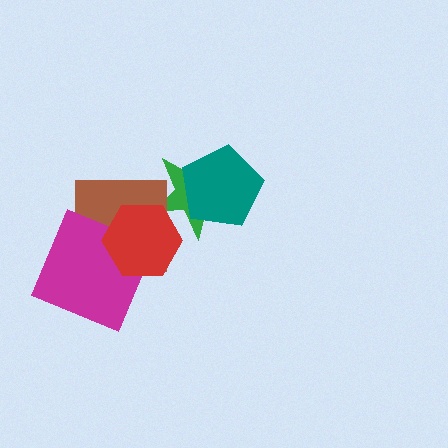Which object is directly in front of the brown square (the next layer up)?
The magenta square is directly in front of the brown square.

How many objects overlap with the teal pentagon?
1 object overlaps with the teal pentagon.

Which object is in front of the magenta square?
The red hexagon is in front of the magenta square.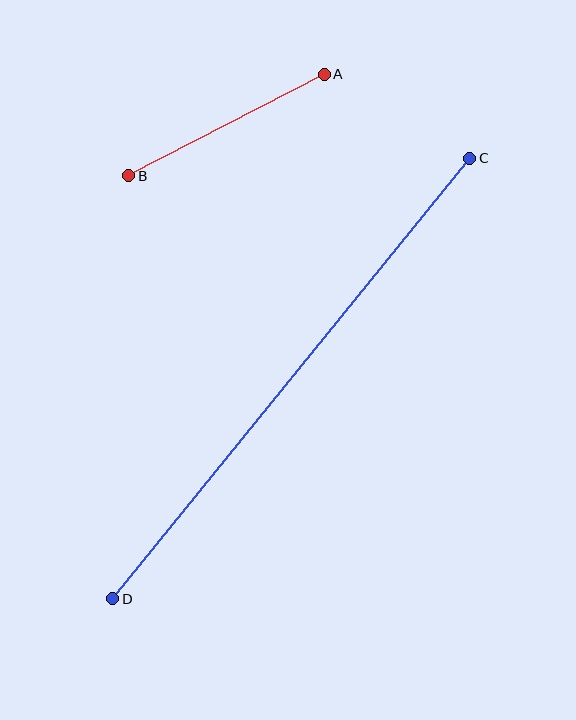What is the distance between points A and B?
The distance is approximately 220 pixels.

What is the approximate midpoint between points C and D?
The midpoint is at approximately (291, 378) pixels.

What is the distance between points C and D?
The distance is approximately 567 pixels.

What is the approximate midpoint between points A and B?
The midpoint is at approximately (227, 125) pixels.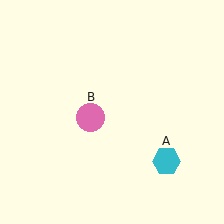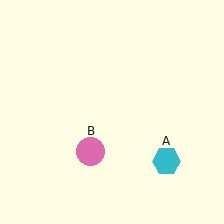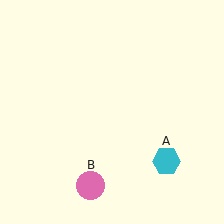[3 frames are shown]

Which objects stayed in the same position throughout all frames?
Cyan hexagon (object A) remained stationary.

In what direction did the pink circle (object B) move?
The pink circle (object B) moved down.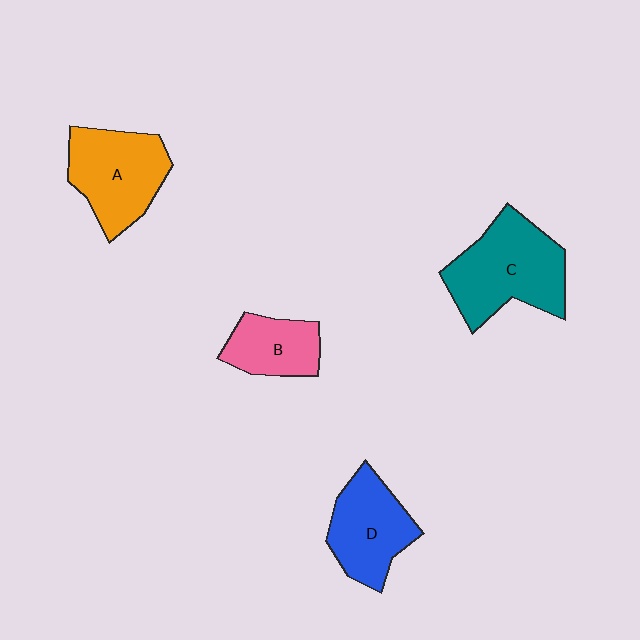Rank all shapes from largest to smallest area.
From largest to smallest: C (teal), A (orange), D (blue), B (pink).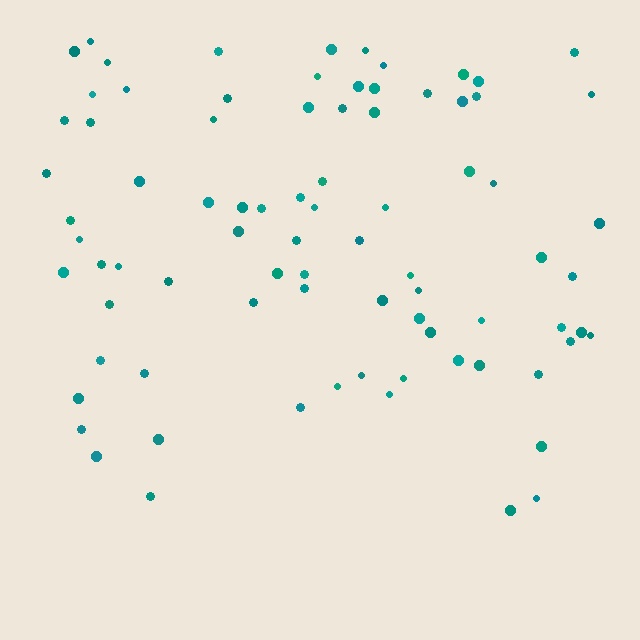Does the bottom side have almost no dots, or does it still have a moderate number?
Still a moderate number, just noticeably fewer than the top.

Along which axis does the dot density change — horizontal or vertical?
Vertical.